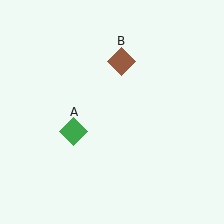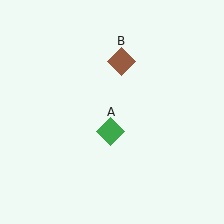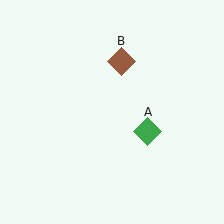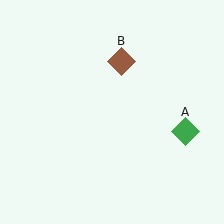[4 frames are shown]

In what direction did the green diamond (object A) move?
The green diamond (object A) moved right.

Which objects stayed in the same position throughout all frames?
Brown diamond (object B) remained stationary.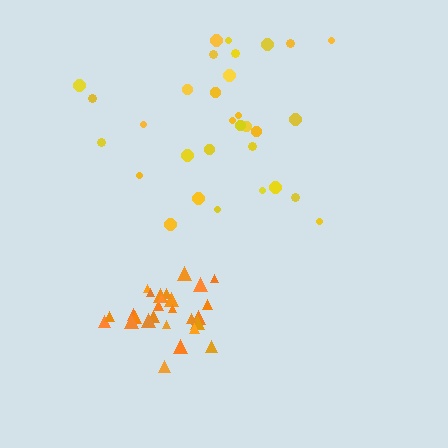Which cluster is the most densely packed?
Orange.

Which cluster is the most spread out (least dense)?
Yellow.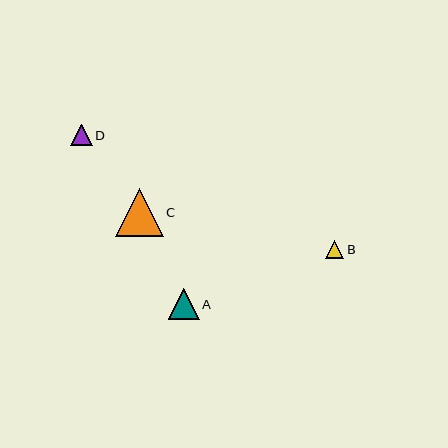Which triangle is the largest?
Triangle C is the largest with a size of approximately 48 pixels.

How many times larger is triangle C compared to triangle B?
Triangle C is approximately 2.6 times the size of triangle B.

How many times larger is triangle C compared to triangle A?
Triangle C is approximately 1.6 times the size of triangle A.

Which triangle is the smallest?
Triangle B is the smallest with a size of approximately 18 pixels.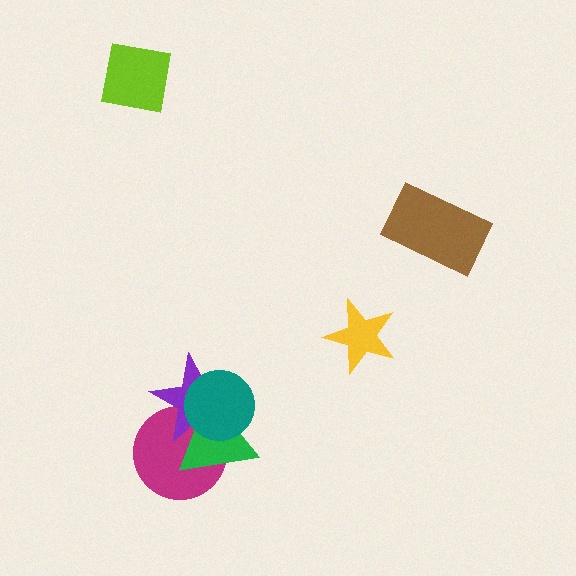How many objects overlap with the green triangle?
3 objects overlap with the green triangle.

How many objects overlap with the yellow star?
0 objects overlap with the yellow star.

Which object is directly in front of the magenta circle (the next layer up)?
The purple star is directly in front of the magenta circle.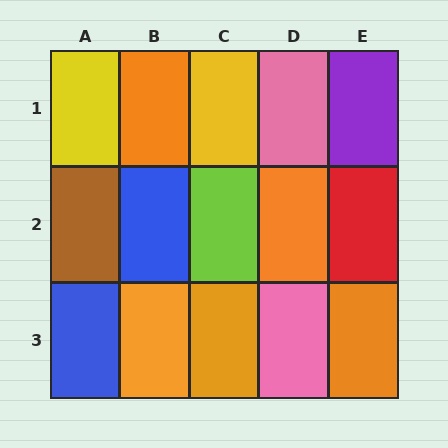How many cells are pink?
2 cells are pink.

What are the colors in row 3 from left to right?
Blue, orange, orange, pink, orange.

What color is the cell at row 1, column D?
Pink.